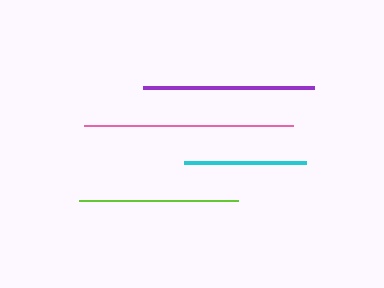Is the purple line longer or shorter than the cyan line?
The purple line is longer than the cyan line.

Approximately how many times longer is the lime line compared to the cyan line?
The lime line is approximately 1.3 times the length of the cyan line.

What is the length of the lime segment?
The lime segment is approximately 159 pixels long.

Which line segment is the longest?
The pink line is the longest at approximately 209 pixels.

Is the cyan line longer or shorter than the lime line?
The lime line is longer than the cyan line.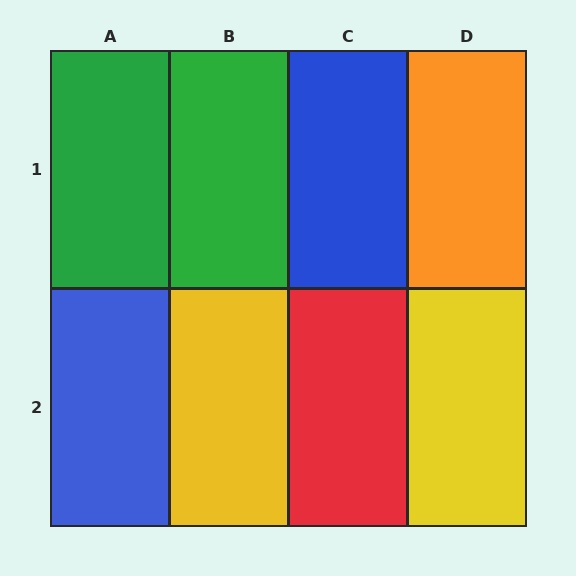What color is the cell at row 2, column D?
Yellow.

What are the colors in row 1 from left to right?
Green, green, blue, orange.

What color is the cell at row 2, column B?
Yellow.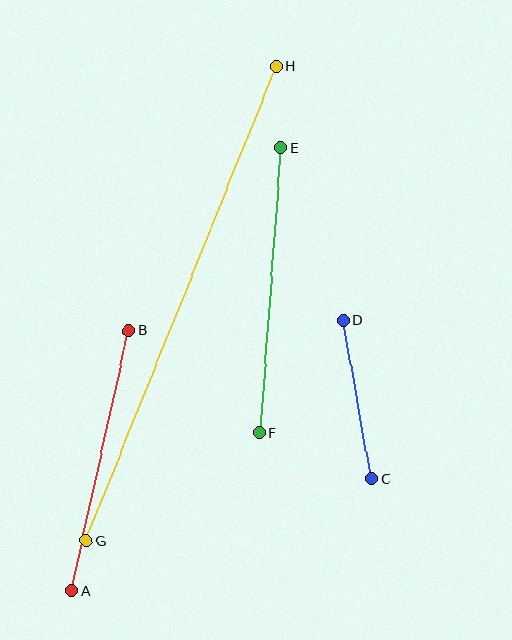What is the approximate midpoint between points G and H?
The midpoint is at approximately (181, 303) pixels.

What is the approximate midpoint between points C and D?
The midpoint is at approximately (357, 399) pixels.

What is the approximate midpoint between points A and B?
The midpoint is at approximately (101, 461) pixels.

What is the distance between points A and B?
The distance is approximately 266 pixels.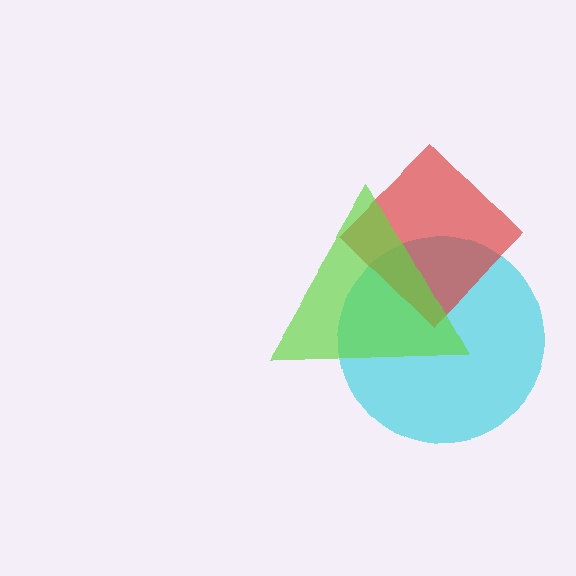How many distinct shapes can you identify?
There are 3 distinct shapes: a cyan circle, a red diamond, a lime triangle.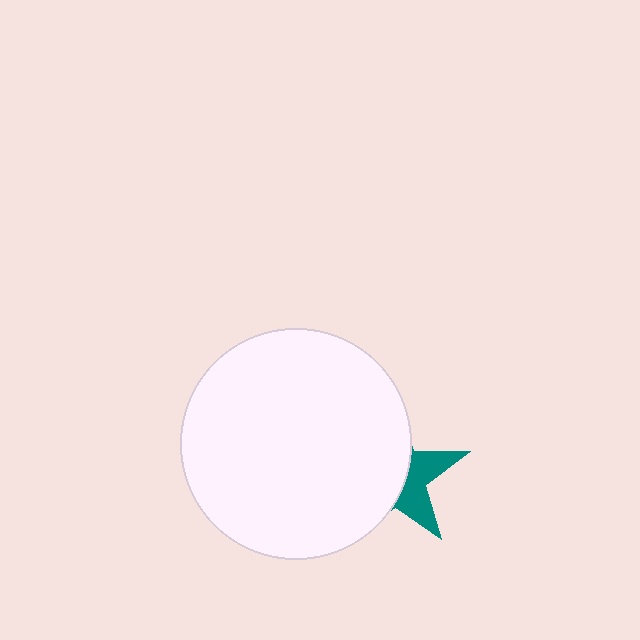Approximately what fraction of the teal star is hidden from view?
Roughly 64% of the teal star is hidden behind the white circle.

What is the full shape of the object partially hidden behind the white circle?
The partially hidden object is a teal star.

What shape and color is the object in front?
The object in front is a white circle.